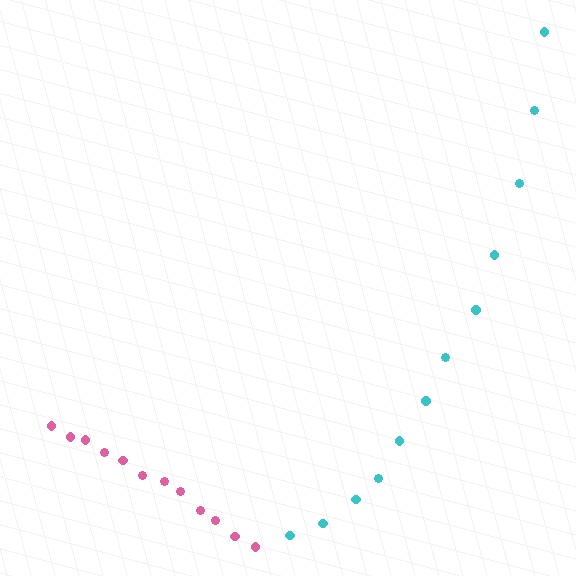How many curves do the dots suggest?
There are 2 distinct paths.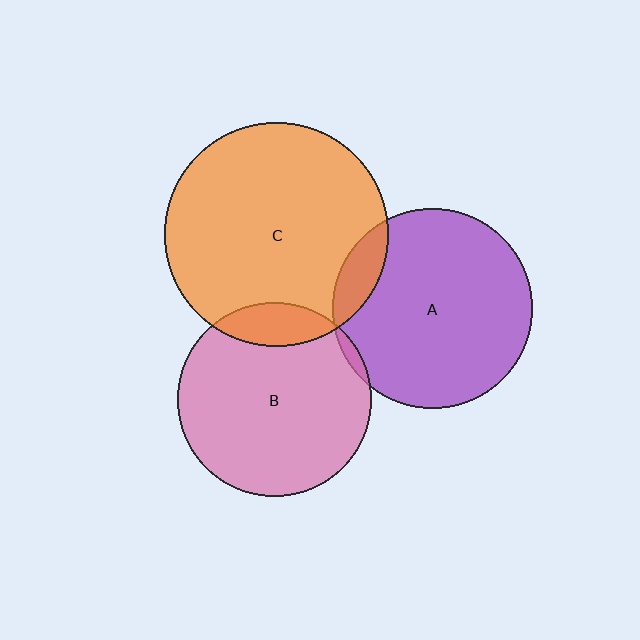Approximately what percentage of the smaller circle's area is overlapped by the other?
Approximately 15%.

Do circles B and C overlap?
Yes.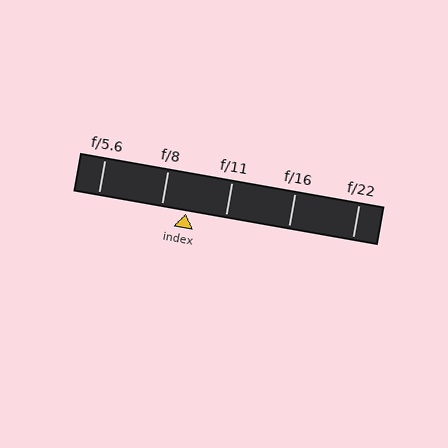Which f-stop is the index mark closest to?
The index mark is closest to f/8.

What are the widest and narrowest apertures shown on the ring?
The widest aperture shown is f/5.6 and the narrowest is f/22.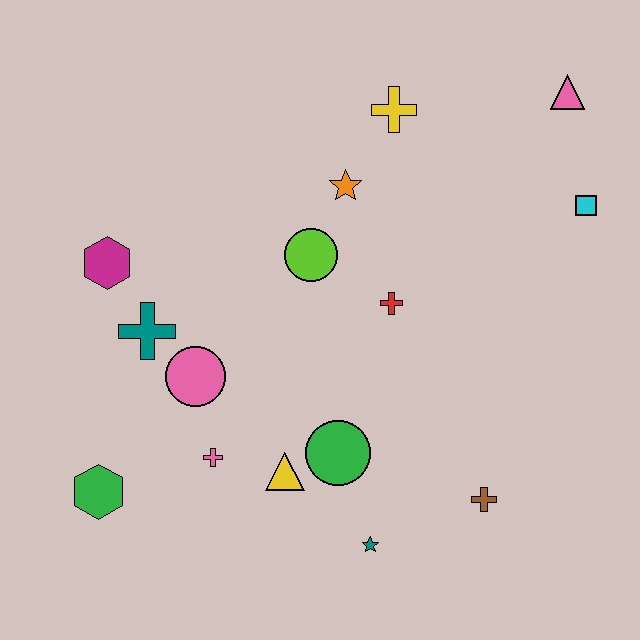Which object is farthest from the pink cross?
The pink triangle is farthest from the pink cross.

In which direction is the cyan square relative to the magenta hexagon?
The cyan square is to the right of the magenta hexagon.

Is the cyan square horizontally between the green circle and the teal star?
No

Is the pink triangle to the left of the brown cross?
No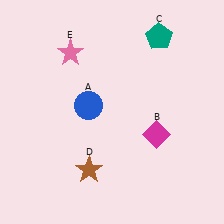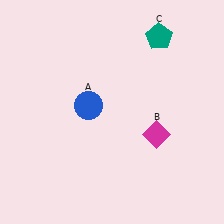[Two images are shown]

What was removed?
The brown star (D), the pink star (E) were removed in Image 2.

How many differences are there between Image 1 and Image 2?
There are 2 differences between the two images.